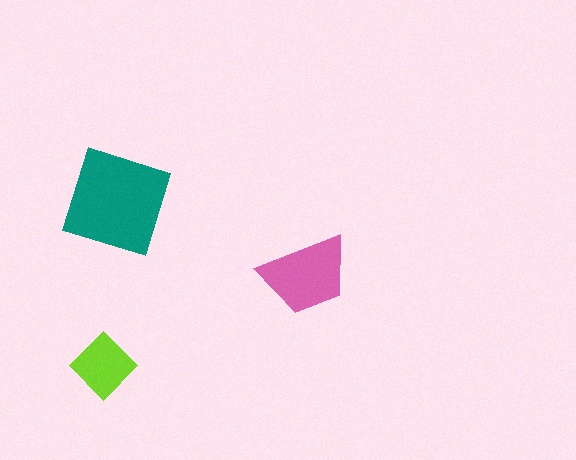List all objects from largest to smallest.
The teal square, the pink trapezoid, the lime diamond.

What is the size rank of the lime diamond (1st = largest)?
3rd.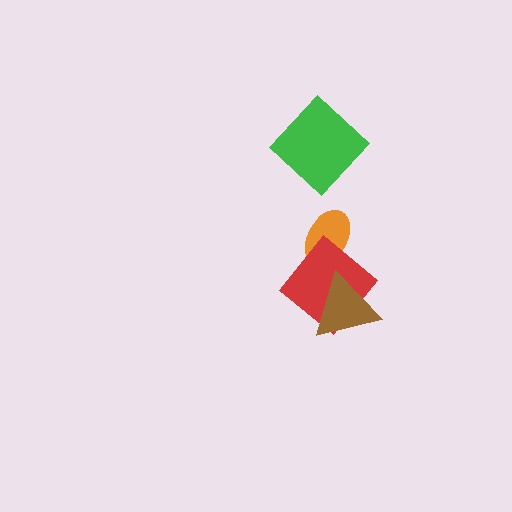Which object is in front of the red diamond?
The brown triangle is in front of the red diamond.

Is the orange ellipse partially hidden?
Yes, it is partially covered by another shape.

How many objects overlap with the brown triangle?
1 object overlaps with the brown triangle.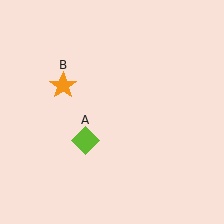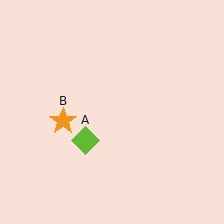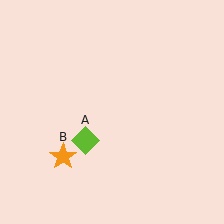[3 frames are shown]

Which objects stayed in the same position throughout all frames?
Lime diamond (object A) remained stationary.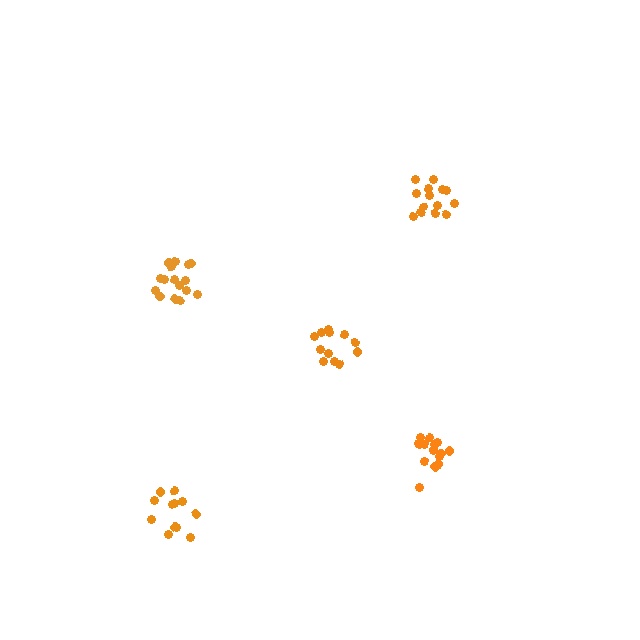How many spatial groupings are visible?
There are 5 spatial groupings.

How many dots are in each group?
Group 1: 12 dots, Group 2: 16 dots, Group 3: 14 dots, Group 4: 16 dots, Group 5: 12 dots (70 total).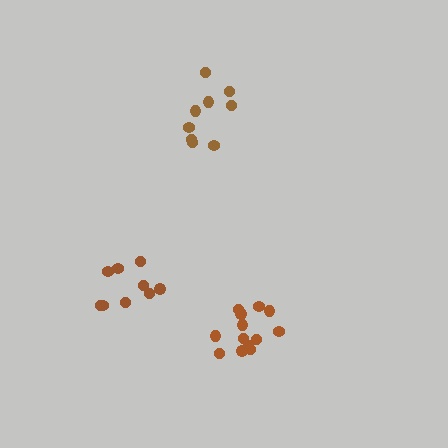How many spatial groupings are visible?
There are 3 spatial groupings.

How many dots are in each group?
Group 1: 9 dots, Group 2: 13 dots, Group 3: 9 dots (31 total).